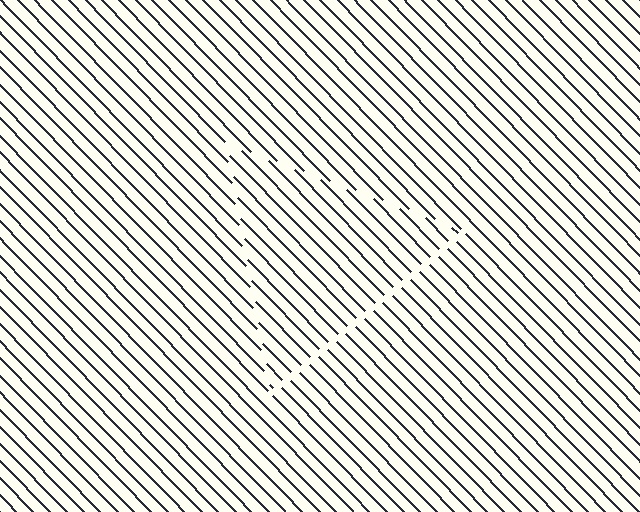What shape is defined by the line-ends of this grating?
An illusory triangle. The interior of the shape contains the same grating, shifted by half a period — the contour is defined by the phase discontinuity where line-ends from the inner and outer gratings abut.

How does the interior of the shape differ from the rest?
The interior of the shape contains the same grating, shifted by half a period — the contour is defined by the phase discontinuity where line-ends from the inner and outer gratings abut.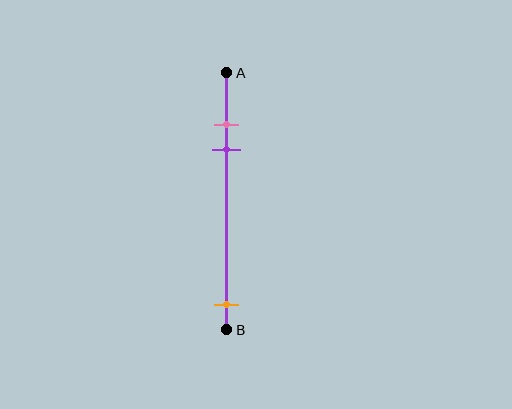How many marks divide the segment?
There are 3 marks dividing the segment.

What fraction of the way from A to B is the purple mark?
The purple mark is approximately 30% (0.3) of the way from A to B.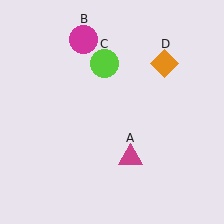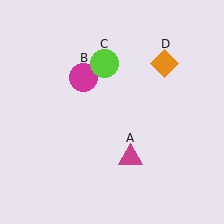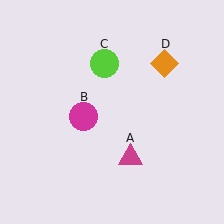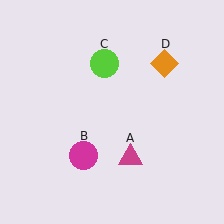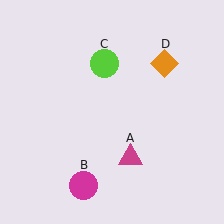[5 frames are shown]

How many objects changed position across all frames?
1 object changed position: magenta circle (object B).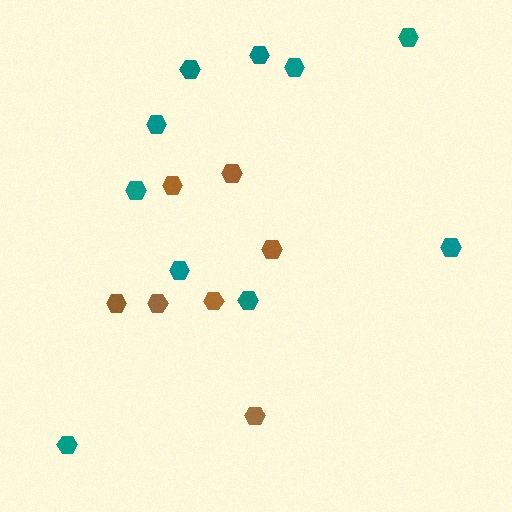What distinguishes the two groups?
There are 2 groups: one group of brown hexagons (7) and one group of teal hexagons (10).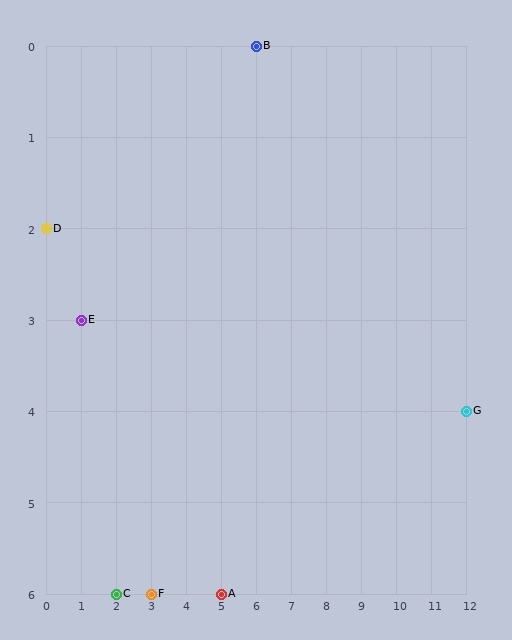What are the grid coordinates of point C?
Point C is at grid coordinates (2, 6).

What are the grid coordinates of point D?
Point D is at grid coordinates (0, 2).